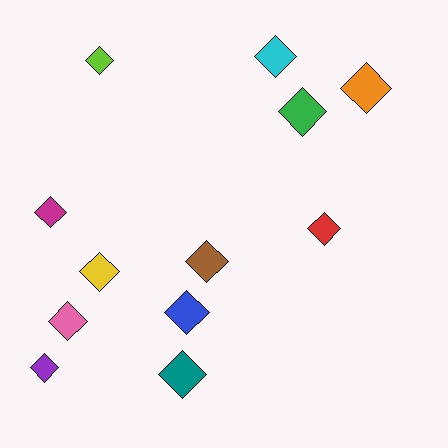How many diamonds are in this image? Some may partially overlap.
There are 12 diamonds.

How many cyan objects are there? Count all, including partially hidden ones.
There is 1 cyan object.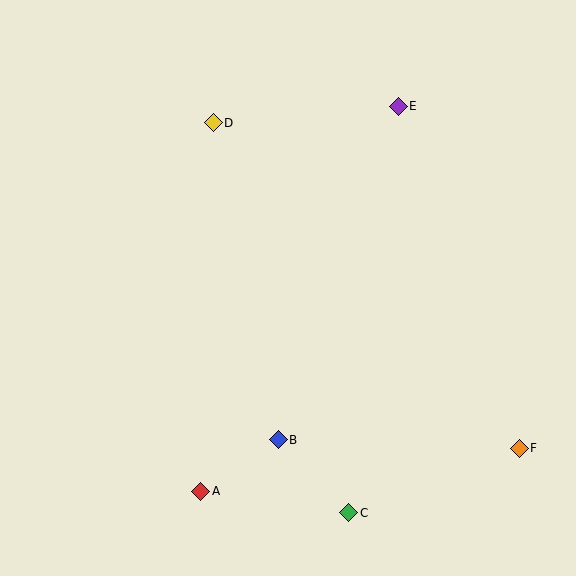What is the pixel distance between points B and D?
The distance between B and D is 324 pixels.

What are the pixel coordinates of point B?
Point B is at (278, 440).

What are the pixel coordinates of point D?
Point D is at (213, 123).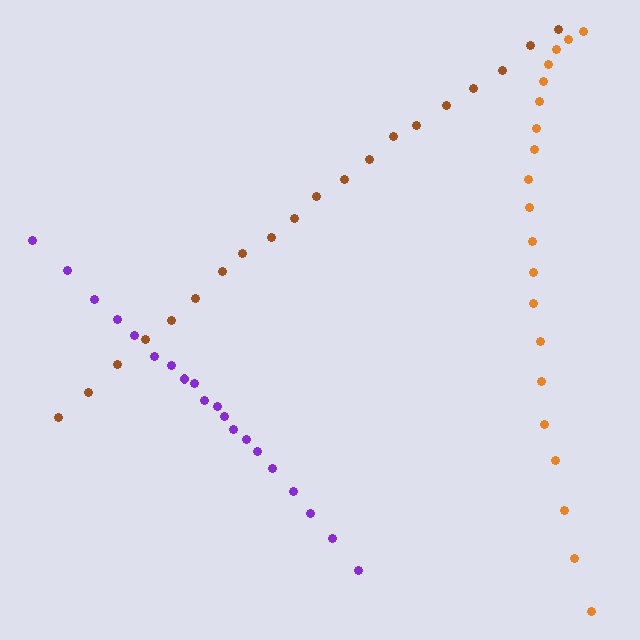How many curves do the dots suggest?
There are 3 distinct paths.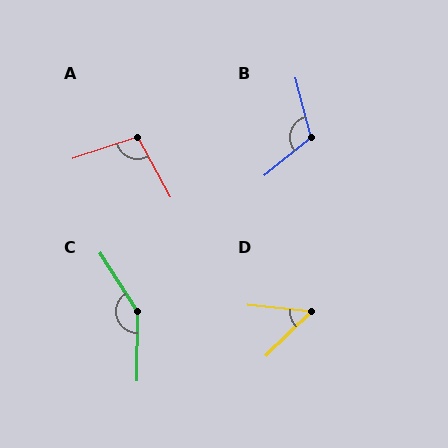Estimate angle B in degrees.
Approximately 114 degrees.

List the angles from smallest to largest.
D (50°), A (100°), B (114°), C (147°).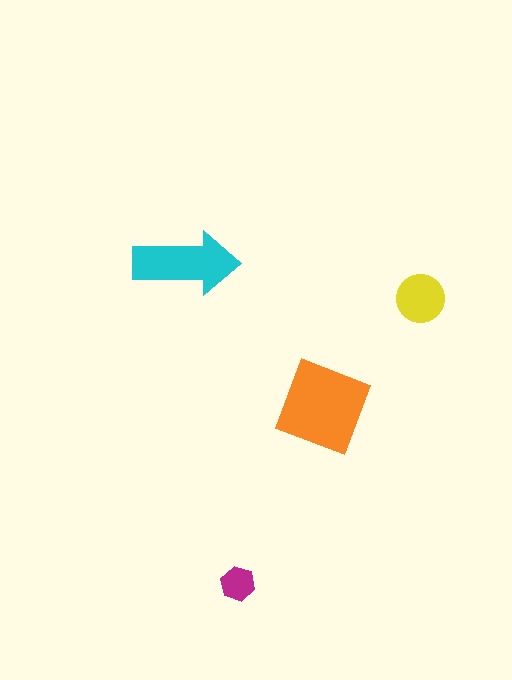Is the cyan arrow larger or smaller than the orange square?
Smaller.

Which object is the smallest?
The magenta hexagon.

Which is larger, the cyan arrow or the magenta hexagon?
The cyan arrow.